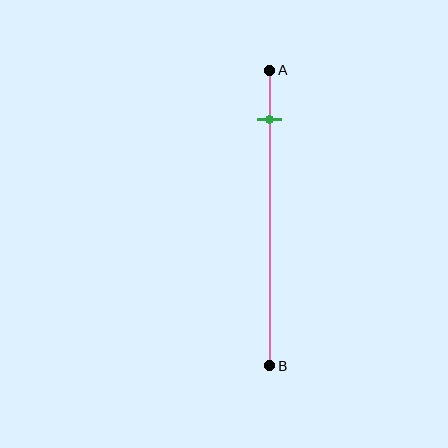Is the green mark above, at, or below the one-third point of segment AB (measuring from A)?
The green mark is above the one-third point of segment AB.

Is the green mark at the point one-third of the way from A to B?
No, the mark is at about 15% from A, not at the 33% one-third point.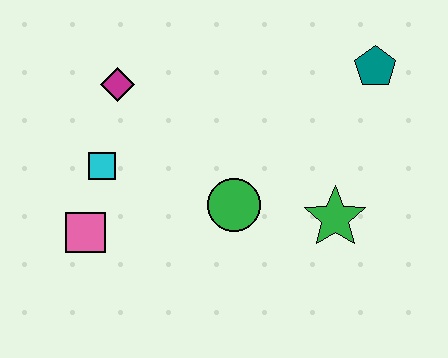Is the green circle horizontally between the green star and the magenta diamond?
Yes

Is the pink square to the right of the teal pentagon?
No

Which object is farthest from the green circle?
The teal pentagon is farthest from the green circle.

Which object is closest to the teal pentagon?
The green star is closest to the teal pentagon.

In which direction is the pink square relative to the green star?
The pink square is to the left of the green star.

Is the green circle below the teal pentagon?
Yes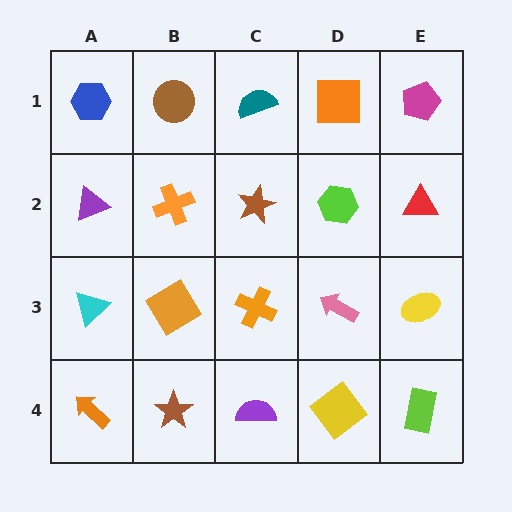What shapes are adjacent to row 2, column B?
A brown circle (row 1, column B), an orange diamond (row 3, column B), a purple triangle (row 2, column A), a brown star (row 2, column C).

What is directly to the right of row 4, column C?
A yellow diamond.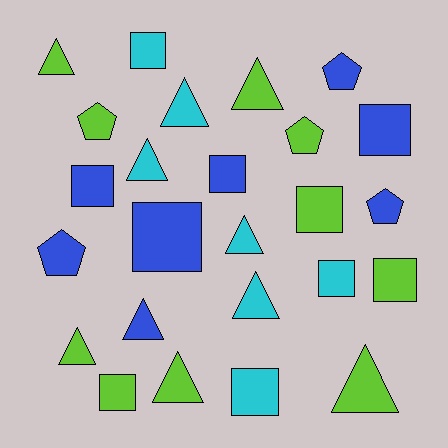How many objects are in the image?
There are 25 objects.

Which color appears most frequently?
Lime, with 10 objects.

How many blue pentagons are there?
There are 3 blue pentagons.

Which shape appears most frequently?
Square, with 10 objects.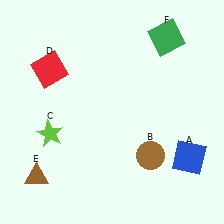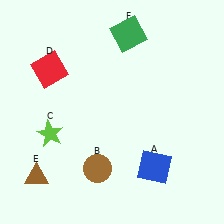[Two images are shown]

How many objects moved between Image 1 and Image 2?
3 objects moved between the two images.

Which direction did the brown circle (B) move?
The brown circle (B) moved left.